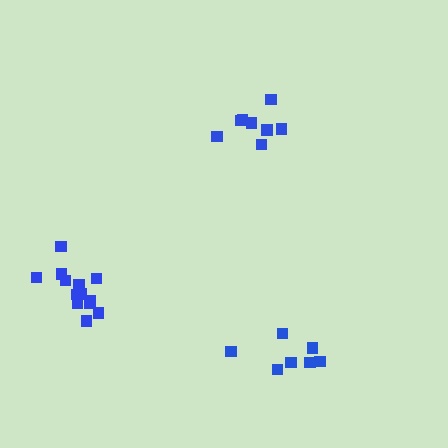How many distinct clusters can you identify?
There are 3 distinct clusters.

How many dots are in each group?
Group 1: 7 dots, Group 2: 8 dots, Group 3: 13 dots (28 total).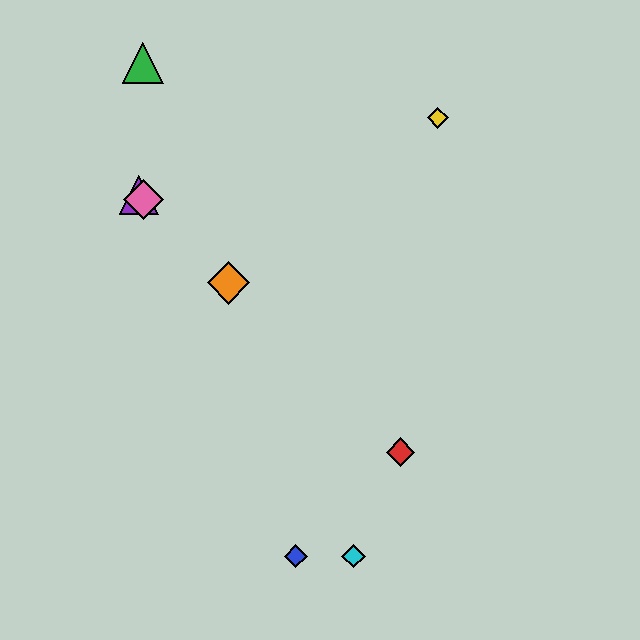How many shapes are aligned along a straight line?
4 shapes (the red diamond, the purple triangle, the orange diamond, the pink diamond) are aligned along a straight line.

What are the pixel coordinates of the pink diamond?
The pink diamond is at (144, 199).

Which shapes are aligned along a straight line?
The red diamond, the purple triangle, the orange diamond, the pink diamond are aligned along a straight line.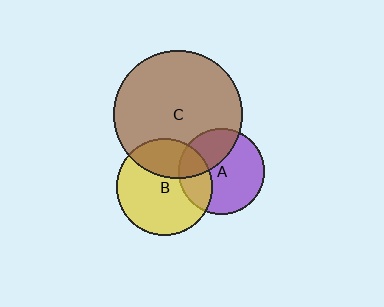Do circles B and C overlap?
Yes.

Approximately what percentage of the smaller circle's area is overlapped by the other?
Approximately 30%.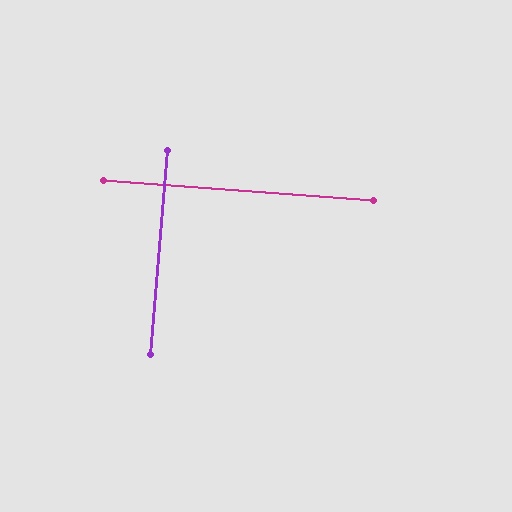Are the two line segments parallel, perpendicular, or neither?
Perpendicular — they meet at approximately 89°.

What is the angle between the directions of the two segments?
Approximately 89 degrees.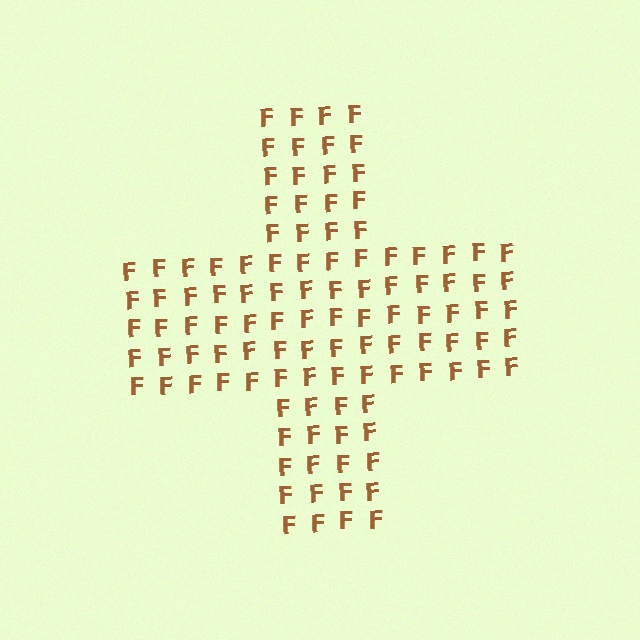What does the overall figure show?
The overall figure shows a cross.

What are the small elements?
The small elements are letter F's.